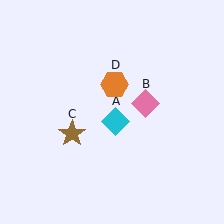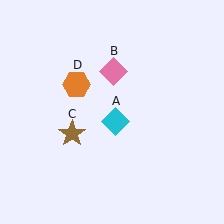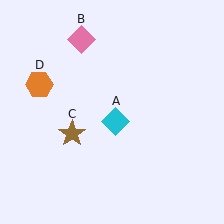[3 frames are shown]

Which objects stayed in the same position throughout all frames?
Cyan diamond (object A) and brown star (object C) remained stationary.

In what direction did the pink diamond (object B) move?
The pink diamond (object B) moved up and to the left.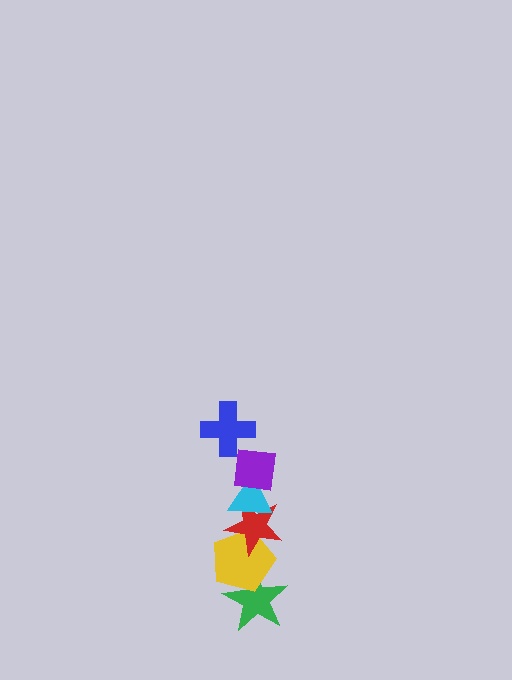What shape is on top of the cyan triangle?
The purple square is on top of the cyan triangle.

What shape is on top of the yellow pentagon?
The red star is on top of the yellow pentagon.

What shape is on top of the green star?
The yellow pentagon is on top of the green star.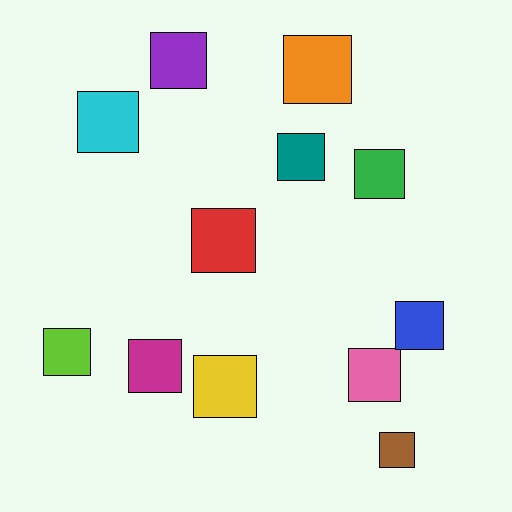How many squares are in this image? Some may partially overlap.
There are 12 squares.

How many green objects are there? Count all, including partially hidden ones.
There is 1 green object.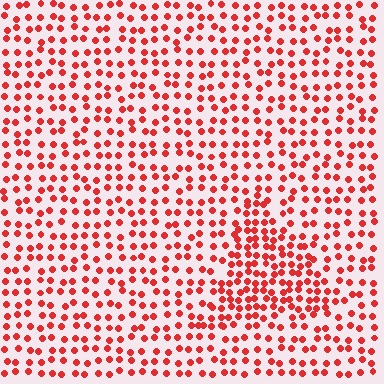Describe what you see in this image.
The image contains small red elements arranged at two different densities. A triangle-shaped region is visible where the elements are more densely packed than the surrounding area.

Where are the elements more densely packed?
The elements are more densely packed inside the triangle boundary.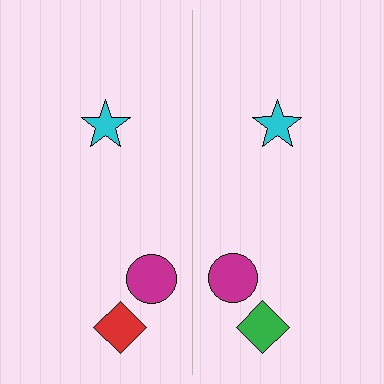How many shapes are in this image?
There are 6 shapes in this image.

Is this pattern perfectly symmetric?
No, the pattern is not perfectly symmetric. The green diamond on the right side breaks the symmetry — its mirror counterpart is red.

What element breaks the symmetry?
The green diamond on the right side breaks the symmetry — its mirror counterpart is red.